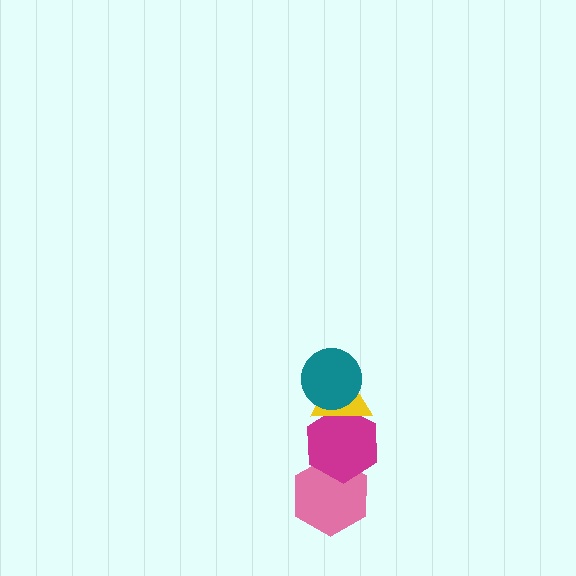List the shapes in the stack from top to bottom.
From top to bottom: the teal circle, the yellow triangle, the magenta hexagon, the pink hexagon.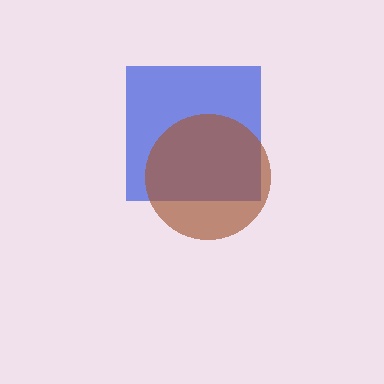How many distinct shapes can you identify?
There are 2 distinct shapes: a blue square, a brown circle.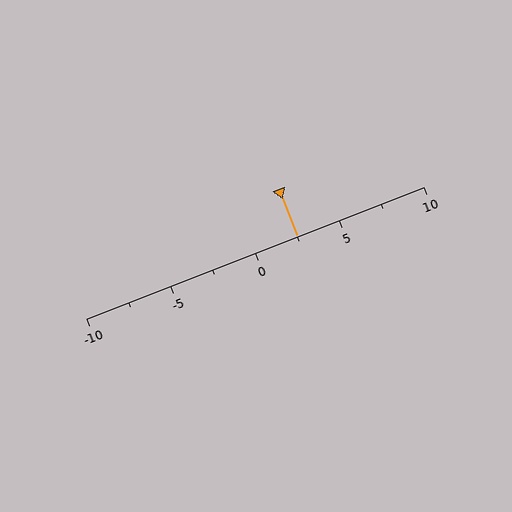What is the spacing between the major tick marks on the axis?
The major ticks are spaced 5 apart.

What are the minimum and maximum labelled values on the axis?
The axis runs from -10 to 10.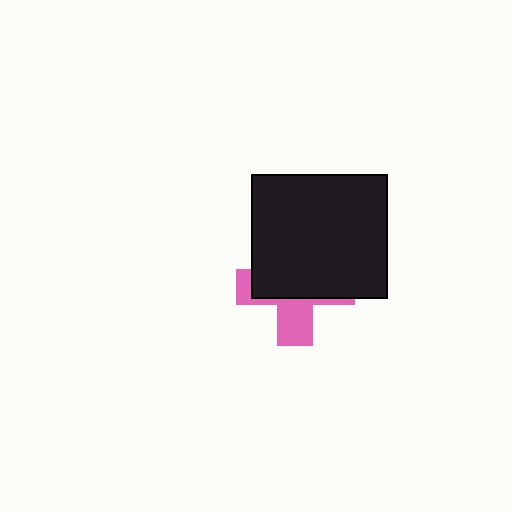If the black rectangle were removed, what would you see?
You would see the complete pink cross.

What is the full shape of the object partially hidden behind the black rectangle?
The partially hidden object is a pink cross.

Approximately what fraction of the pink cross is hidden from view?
Roughly 64% of the pink cross is hidden behind the black rectangle.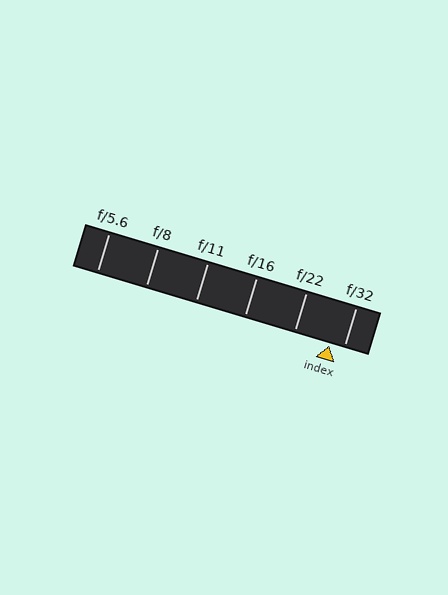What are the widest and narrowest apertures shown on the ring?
The widest aperture shown is f/5.6 and the narrowest is f/32.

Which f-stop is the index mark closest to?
The index mark is closest to f/32.